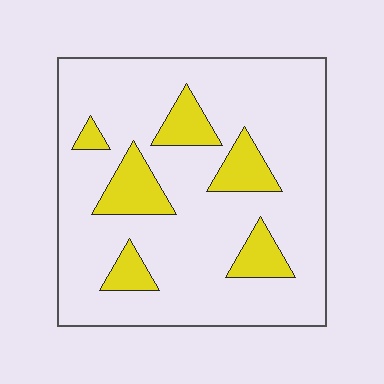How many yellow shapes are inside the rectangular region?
6.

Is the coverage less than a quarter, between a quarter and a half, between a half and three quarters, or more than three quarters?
Less than a quarter.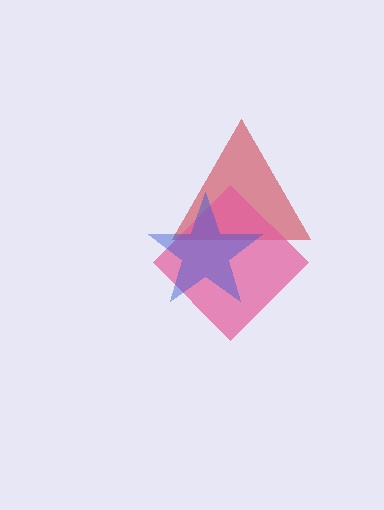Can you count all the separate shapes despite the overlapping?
Yes, there are 3 separate shapes.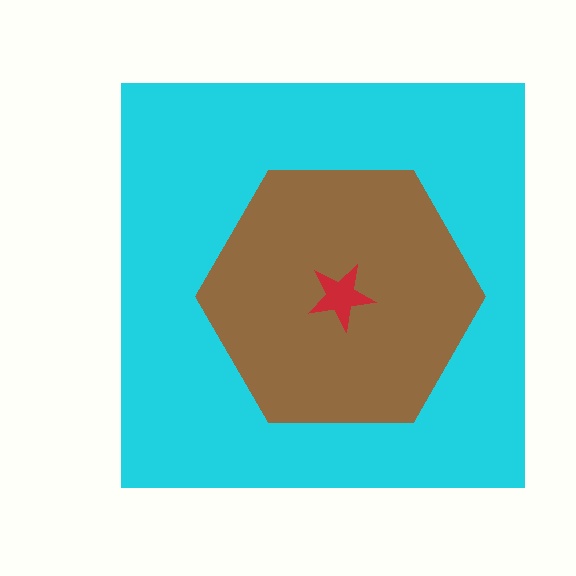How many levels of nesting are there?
3.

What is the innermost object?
The red star.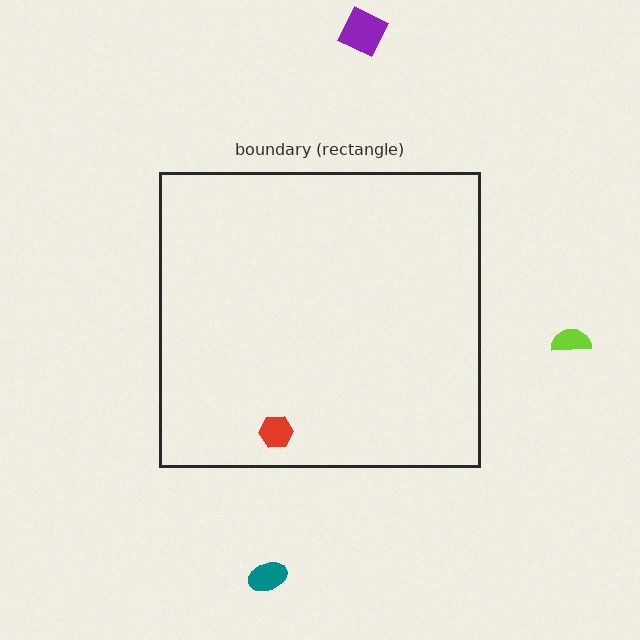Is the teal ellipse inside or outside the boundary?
Outside.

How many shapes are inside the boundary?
1 inside, 3 outside.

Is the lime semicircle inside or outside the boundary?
Outside.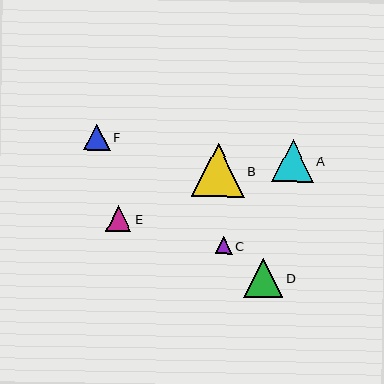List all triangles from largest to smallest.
From largest to smallest: B, A, D, F, E, C.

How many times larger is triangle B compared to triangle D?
Triangle B is approximately 1.4 times the size of triangle D.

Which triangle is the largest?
Triangle B is the largest with a size of approximately 53 pixels.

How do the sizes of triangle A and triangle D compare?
Triangle A and triangle D are approximately the same size.